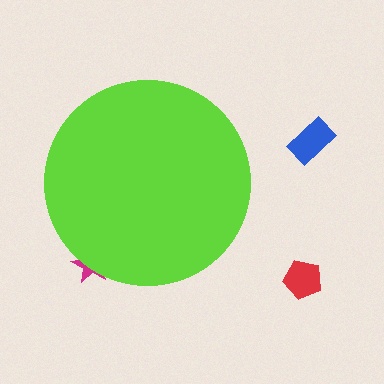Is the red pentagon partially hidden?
No, the red pentagon is fully visible.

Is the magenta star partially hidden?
Yes, the magenta star is partially hidden behind the lime circle.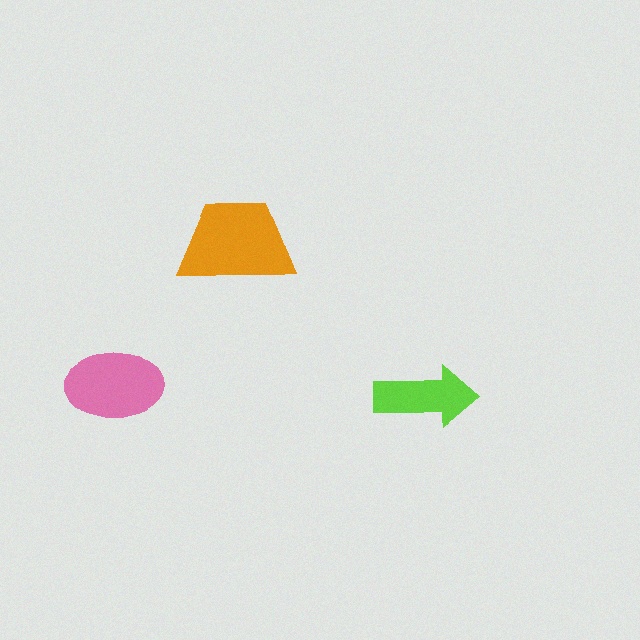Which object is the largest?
The orange trapezoid.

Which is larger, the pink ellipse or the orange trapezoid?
The orange trapezoid.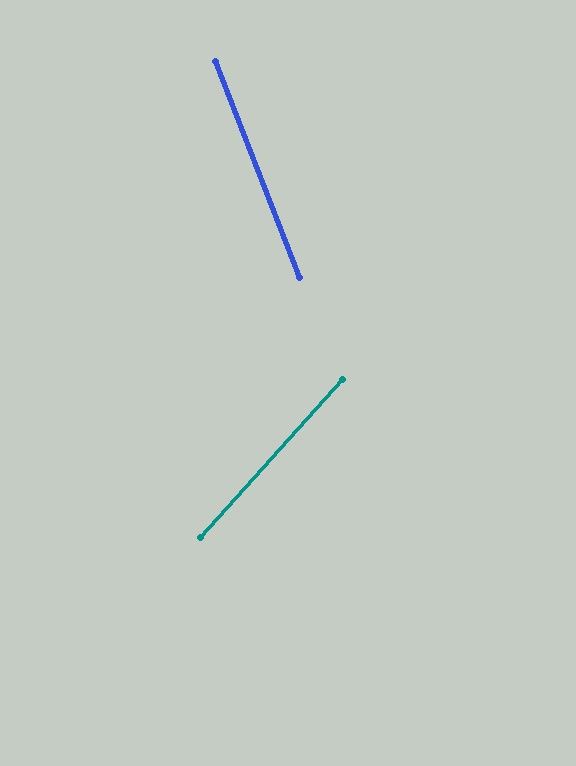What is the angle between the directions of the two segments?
Approximately 63 degrees.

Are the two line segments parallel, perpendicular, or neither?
Neither parallel nor perpendicular — they differ by about 63°.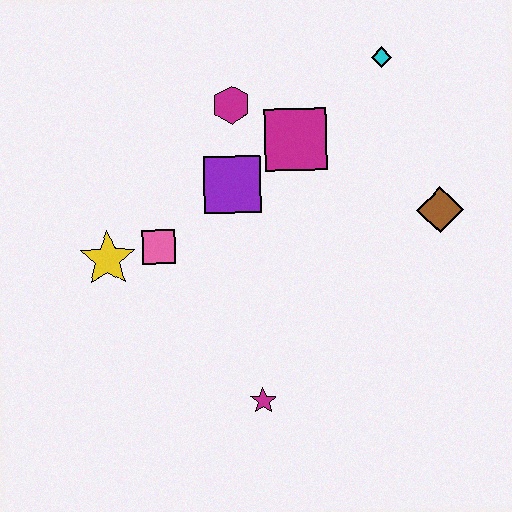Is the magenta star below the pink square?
Yes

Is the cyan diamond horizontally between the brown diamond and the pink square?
Yes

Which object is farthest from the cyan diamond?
The magenta star is farthest from the cyan diamond.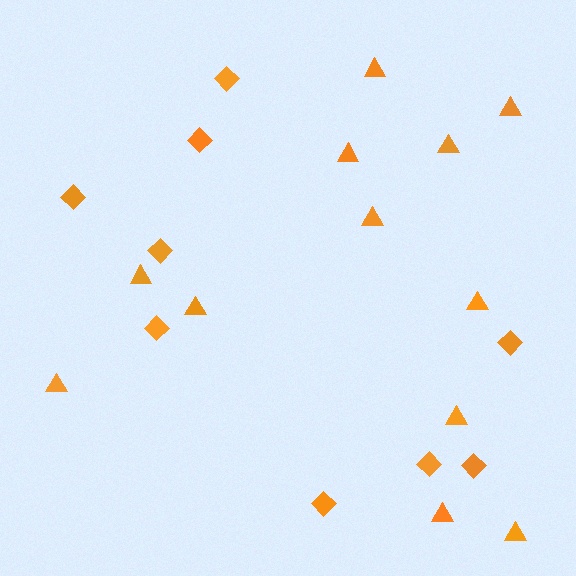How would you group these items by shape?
There are 2 groups: one group of triangles (12) and one group of diamonds (9).